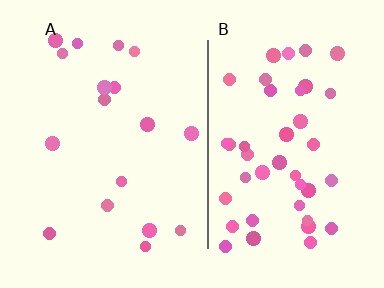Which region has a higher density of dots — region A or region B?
B (the right).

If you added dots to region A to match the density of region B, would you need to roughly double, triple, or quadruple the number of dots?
Approximately double.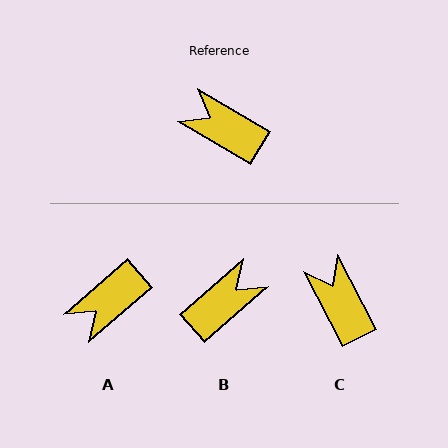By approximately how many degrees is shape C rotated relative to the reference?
Approximately 32 degrees clockwise.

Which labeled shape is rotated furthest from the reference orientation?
B, about 108 degrees away.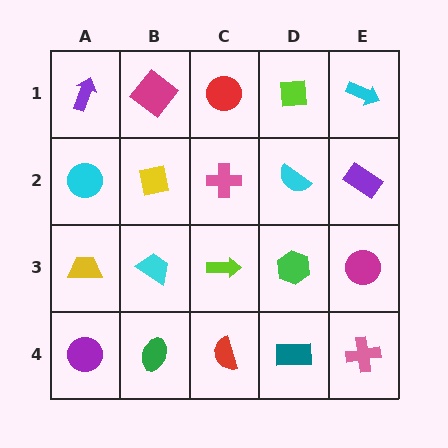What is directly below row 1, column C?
A pink cross.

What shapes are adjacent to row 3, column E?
A purple rectangle (row 2, column E), a pink cross (row 4, column E), a green hexagon (row 3, column D).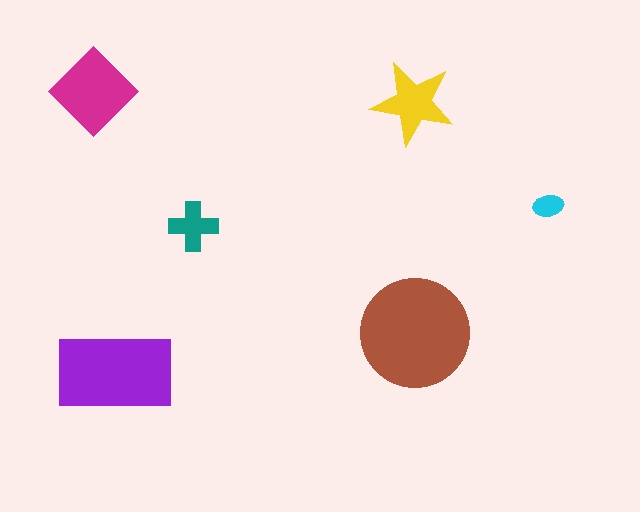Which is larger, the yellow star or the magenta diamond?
The magenta diamond.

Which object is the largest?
The brown circle.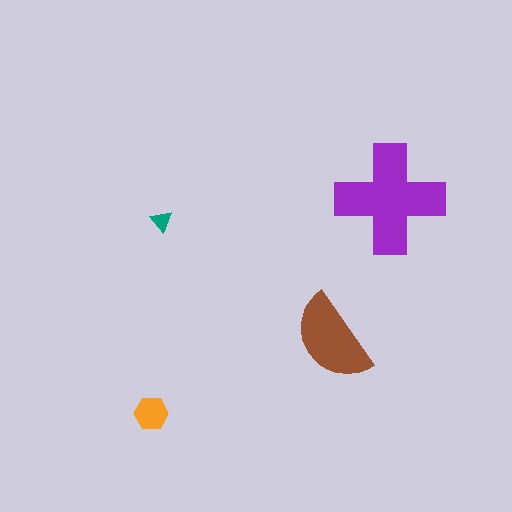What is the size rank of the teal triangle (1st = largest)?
4th.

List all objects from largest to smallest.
The purple cross, the brown semicircle, the orange hexagon, the teal triangle.